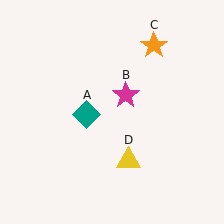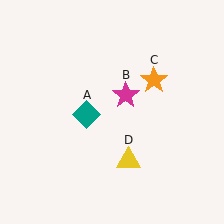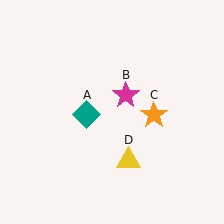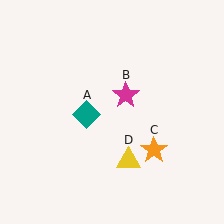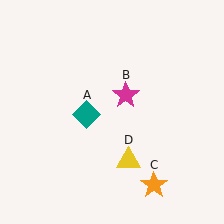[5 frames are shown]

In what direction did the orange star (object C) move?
The orange star (object C) moved down.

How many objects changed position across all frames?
1 object changed position: orange star (object C).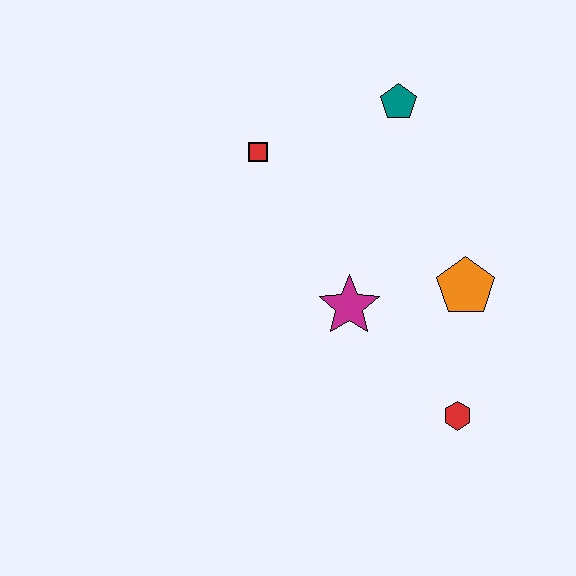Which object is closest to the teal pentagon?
The red square is closest to the teal pentagon.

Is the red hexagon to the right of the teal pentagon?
Yes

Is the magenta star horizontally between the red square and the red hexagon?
Yes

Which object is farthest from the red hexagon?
The red square is farthest from the red hexagon.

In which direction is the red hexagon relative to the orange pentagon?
The red hexagon is below the orange pentagon.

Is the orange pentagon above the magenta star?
Yes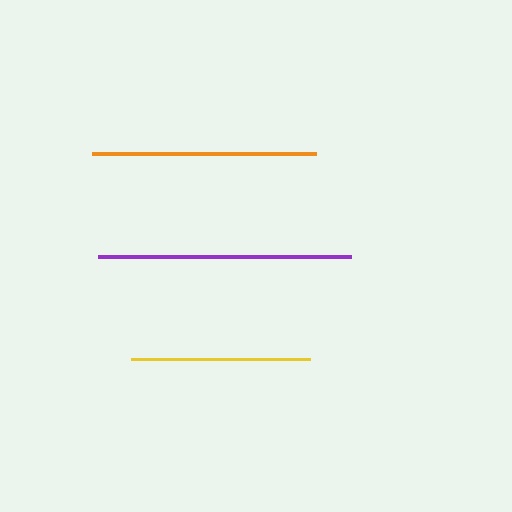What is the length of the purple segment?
The purple segment is approximately 252 pixels long.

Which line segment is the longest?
The purple line is the longest at approximately 252 pixels.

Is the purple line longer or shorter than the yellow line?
The purple line is longer than the yellow line.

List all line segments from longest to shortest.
From longest to shortest: purple, orange, yellow.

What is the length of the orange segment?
The orange segment is approximately 223 pixels long.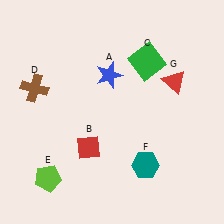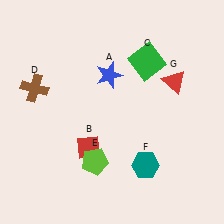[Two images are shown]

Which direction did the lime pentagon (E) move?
The lime pentagon (E) moved right.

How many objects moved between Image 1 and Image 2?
1 object moved between the two images.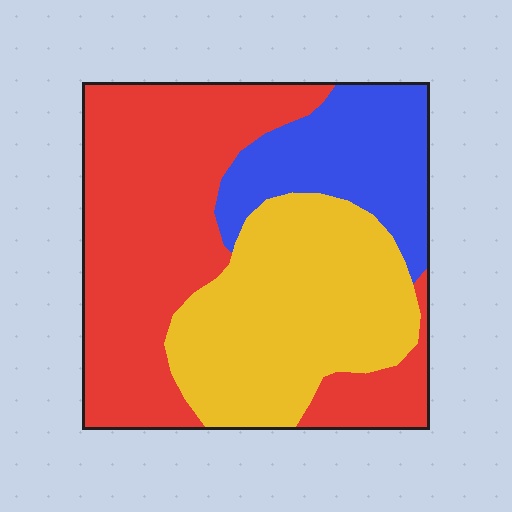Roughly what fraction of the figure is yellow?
Yellow takes up between a quarter and a half of the figure.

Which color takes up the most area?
Red, at roughly 45%.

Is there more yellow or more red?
Red.